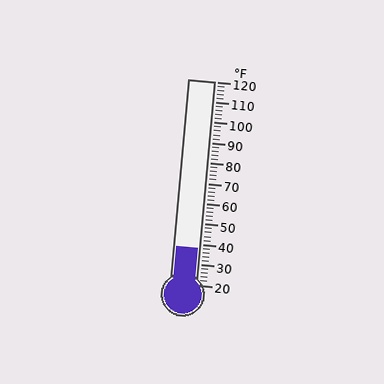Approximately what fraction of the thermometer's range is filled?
The thermometer is filled to approximately 20% of its range.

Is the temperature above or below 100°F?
The temperature is below 100°F.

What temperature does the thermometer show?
The thermometer shows approximately 38°F.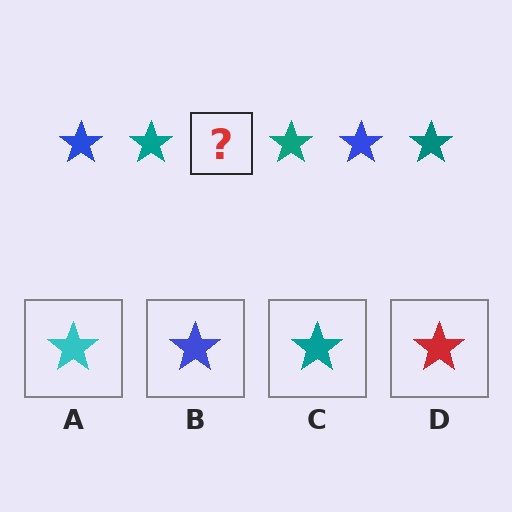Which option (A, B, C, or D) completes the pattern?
B.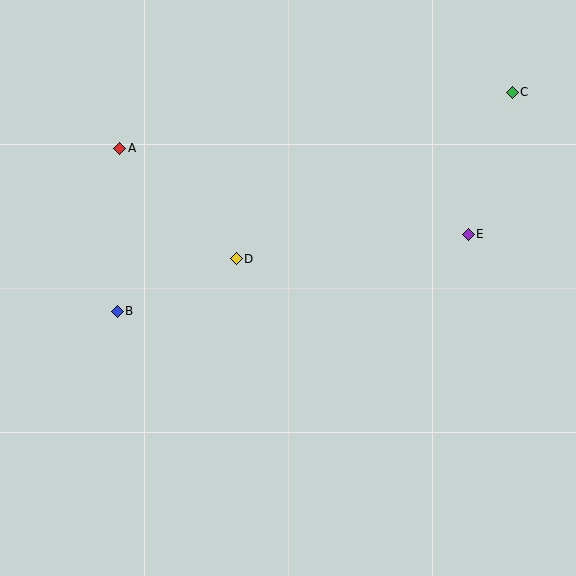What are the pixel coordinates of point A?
Point A is at (120, 148).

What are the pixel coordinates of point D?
Point D is at (236, 259).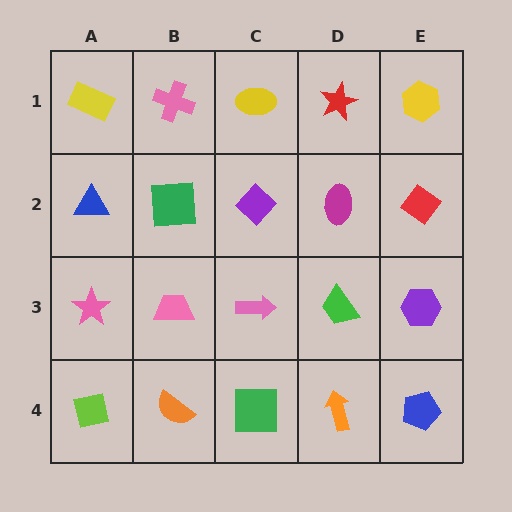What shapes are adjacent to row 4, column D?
A green trapezoid (row 3, column D), a green square (row 4, column C), a blue pentagon (row 4, column E).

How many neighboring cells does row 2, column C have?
4.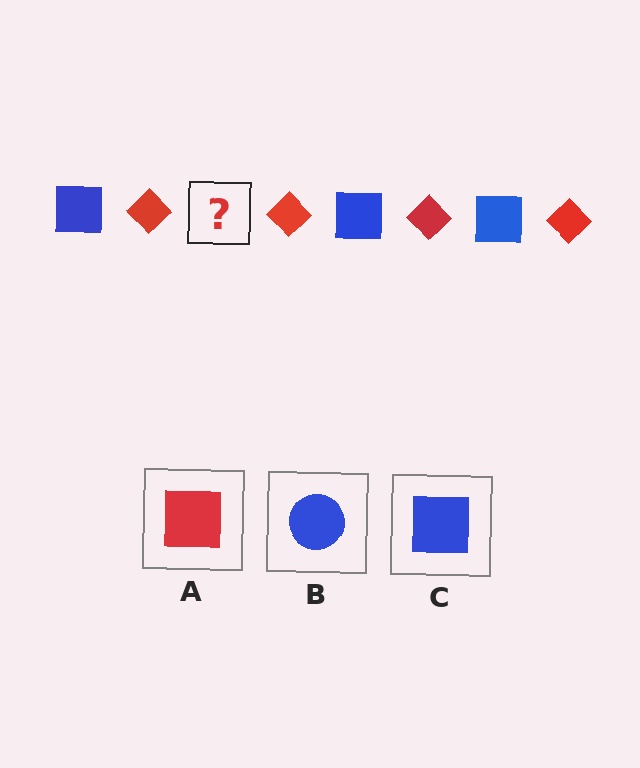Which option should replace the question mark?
Option C.